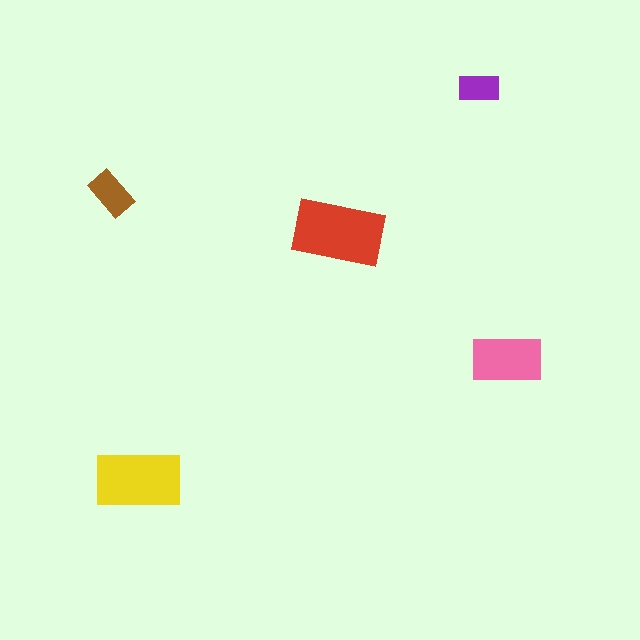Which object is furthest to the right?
The pink rectangle is rightmost.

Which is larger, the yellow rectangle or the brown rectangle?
The yellow one.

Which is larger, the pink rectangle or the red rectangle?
The red one.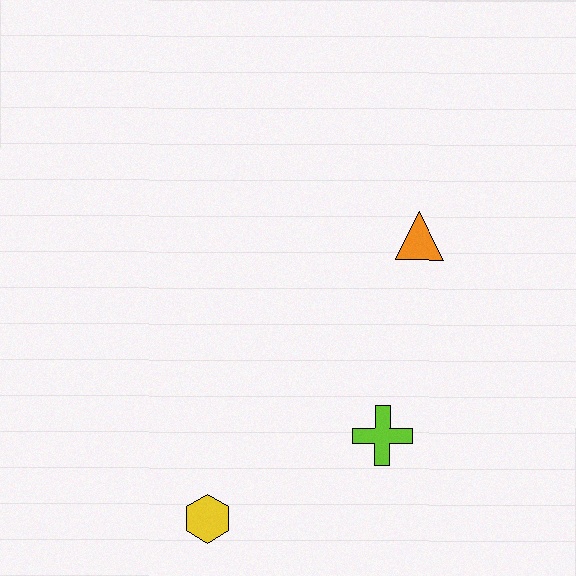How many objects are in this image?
There are 3 objects.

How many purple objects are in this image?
There are no purple objects.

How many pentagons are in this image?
There are no pentagons.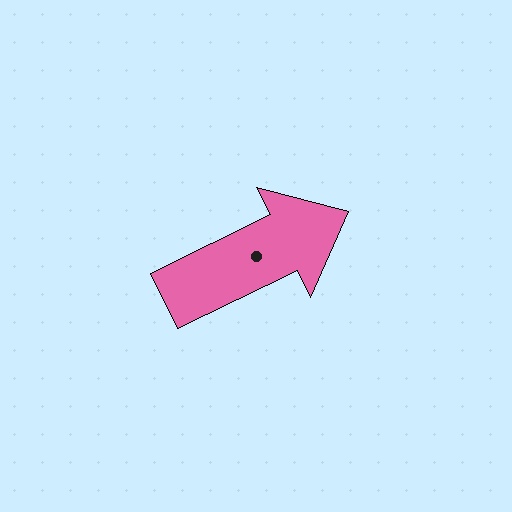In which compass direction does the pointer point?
Northeast.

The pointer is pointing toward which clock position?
Roughly 2 o'clock.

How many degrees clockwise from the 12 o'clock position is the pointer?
Approximately 64 degrees.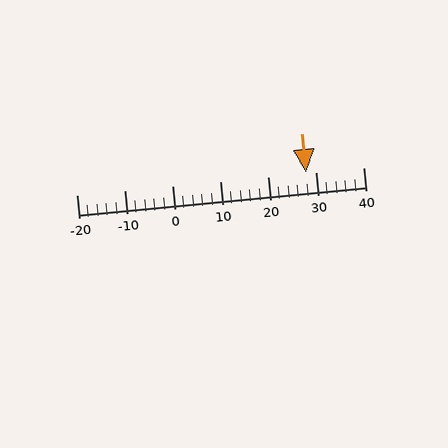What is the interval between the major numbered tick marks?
The major tick marks are spaced 10 units apart.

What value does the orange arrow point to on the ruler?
The orange arrow points to approximately 28.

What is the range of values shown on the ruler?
The ruler shows values from -20 to 40.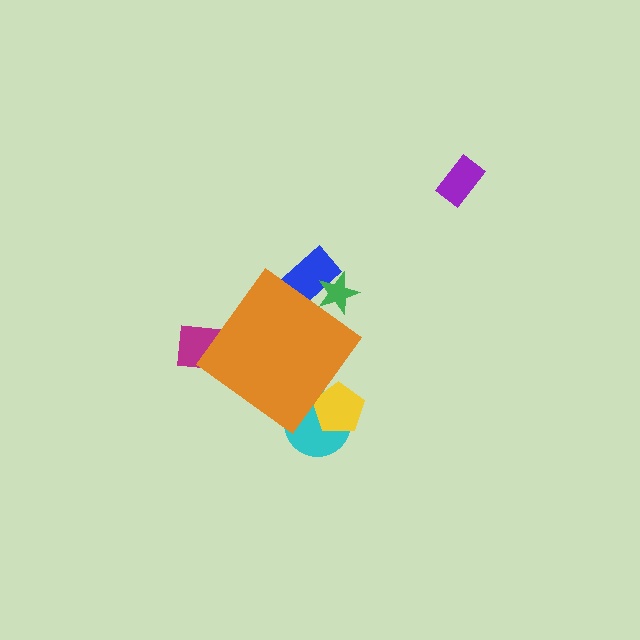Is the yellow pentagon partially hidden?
Yes, the yellow pentagon is partially hidden behind the orange diamond.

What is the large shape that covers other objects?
An orange diamond.